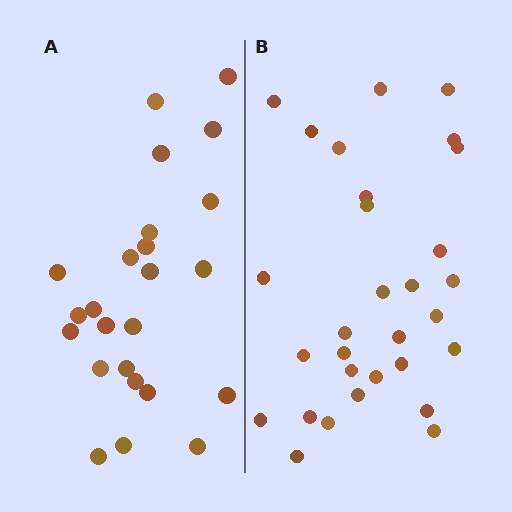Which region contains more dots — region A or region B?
Region B (the right region) has more dots.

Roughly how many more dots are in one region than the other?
Region B has about 6 more dots than region A.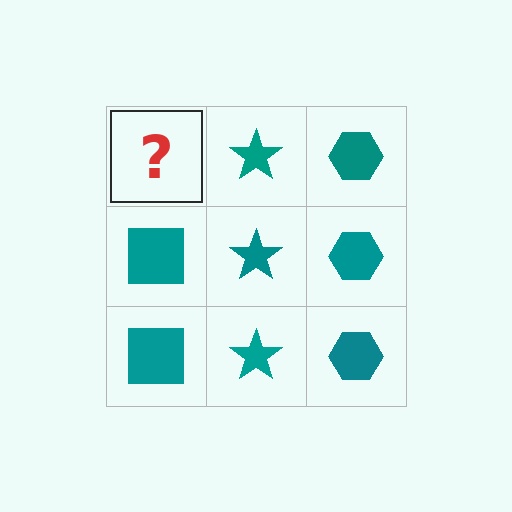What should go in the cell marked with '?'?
The missing cell should contain a teal square.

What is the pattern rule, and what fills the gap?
The rule is that each column has a consistent shape. The gap should be filled with a teal square.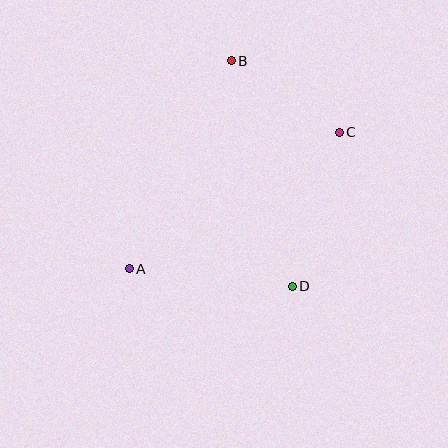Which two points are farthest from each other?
Points A and C are farthest from each other.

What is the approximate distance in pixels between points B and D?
The distance between B and D is approximately 234 pixels.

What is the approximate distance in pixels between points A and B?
The distance between A and B is approximately 232 pixels.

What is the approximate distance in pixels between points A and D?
The distance between A and D is approximately 164 pixels.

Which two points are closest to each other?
Points B and C are closest to each other.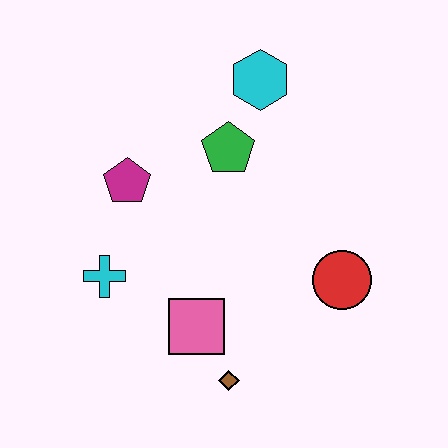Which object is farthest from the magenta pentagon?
The red circle is farthest from the magenta pentagon.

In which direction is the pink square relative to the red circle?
The pink square is to the left of the red circle.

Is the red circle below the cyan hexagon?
Yes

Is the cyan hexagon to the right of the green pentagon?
Yes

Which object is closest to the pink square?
The brown diamond is closest to the pink square.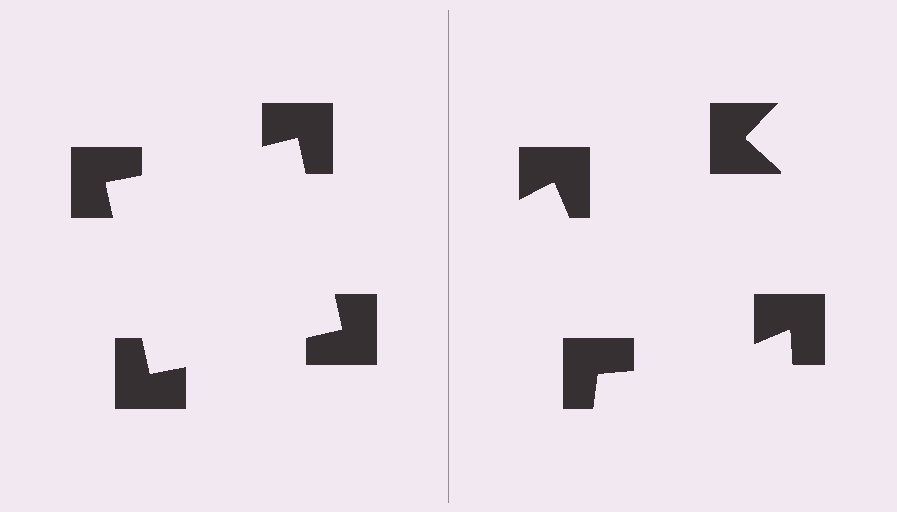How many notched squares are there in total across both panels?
8 — 4 on each side.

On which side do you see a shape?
An illusory square appears on the left side. On the right side the wedge cuts are rotated, so no coherent shape forms.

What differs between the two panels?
The notched squares are positioned identically on both sides; only the wedge orientations differ. On the left they align to a square; on the right they are misaligned.